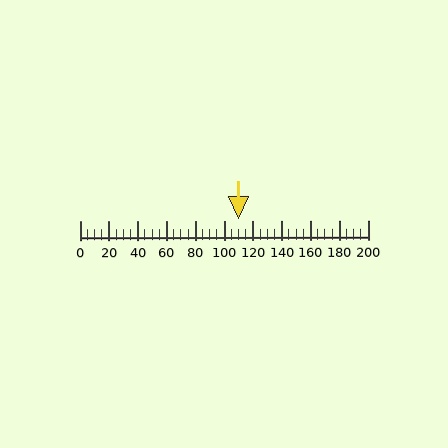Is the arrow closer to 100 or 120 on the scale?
The arrow is closer to 120.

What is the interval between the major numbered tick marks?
The major tick marks are spaced 20 units apart.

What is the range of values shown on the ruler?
The ruler shows values from 0 to 200.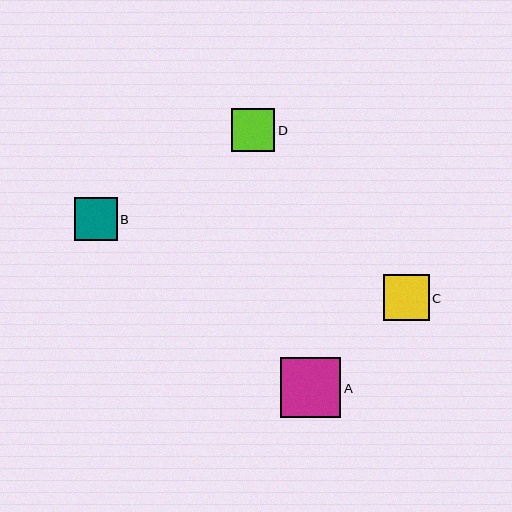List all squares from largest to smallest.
From largest to smallest: A, C, B, D.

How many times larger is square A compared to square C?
Square A is approximately 1.3 times the size of square C.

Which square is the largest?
Square A is the largest with a size of approximately 60 pixels.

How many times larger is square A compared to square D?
Square A is approximately 1.4 times the size of square D.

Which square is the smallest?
Square D is the smallest with a size of approximately 43 pixels.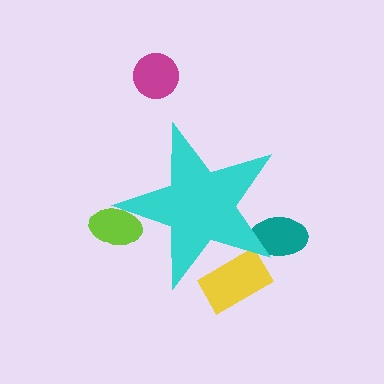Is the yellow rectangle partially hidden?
Yes, the yellow rectangle is partially hidden behind the cyan star.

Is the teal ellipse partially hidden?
Yes, the teal ellipse is partially hidden behind the cyan star.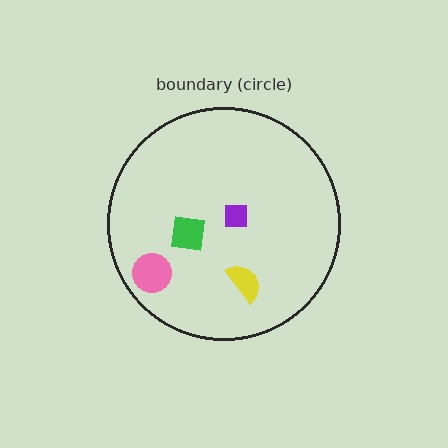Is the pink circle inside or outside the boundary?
Inside.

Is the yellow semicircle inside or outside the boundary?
Inside.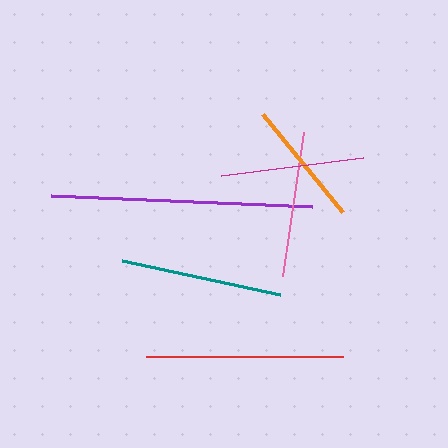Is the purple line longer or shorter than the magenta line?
The purple line is longer than the magenta line.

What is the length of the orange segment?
The orange segment is approximately 126 pixels long.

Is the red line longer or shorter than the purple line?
The purple line is longer than the red line.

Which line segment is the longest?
The purple line is the longest at approximately 262 pixels.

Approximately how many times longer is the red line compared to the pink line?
The red line is approximately 1.3 times the length of the pink line.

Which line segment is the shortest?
The orange line is the shortest at approximately 126 pixels.